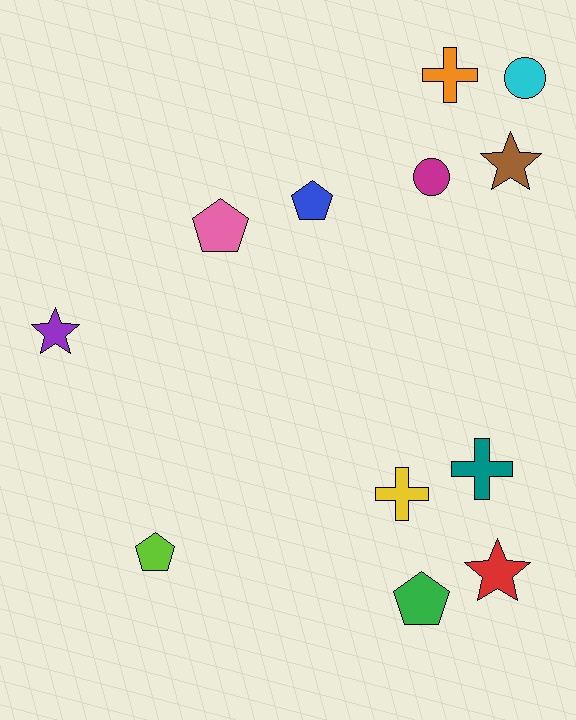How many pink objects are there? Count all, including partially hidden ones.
There is 1 pink object.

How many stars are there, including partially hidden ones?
There are 3 stars.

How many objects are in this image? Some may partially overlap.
There are 12 objects.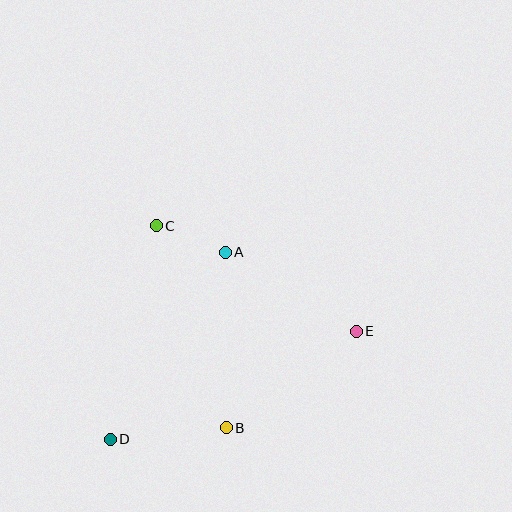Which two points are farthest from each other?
Points D and E are farthest from each other.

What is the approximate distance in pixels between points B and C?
The distance between B and C is approximately 214 pixels.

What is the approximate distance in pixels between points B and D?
The distance between B and D is approximately 117 pixels.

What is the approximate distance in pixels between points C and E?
The distance between C and E is approximately 226 pixels.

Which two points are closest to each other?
Points A and C are closest to each other.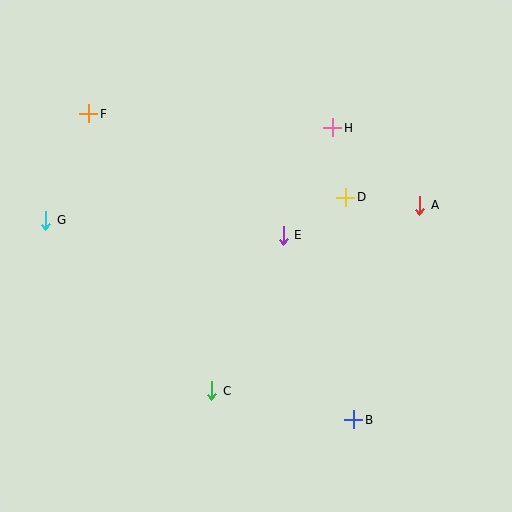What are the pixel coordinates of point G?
Point G is at (46, 220).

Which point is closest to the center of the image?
Point E at (283, 235) is closest to the center.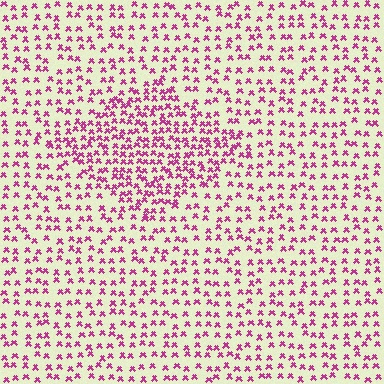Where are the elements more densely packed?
The elements are more densely packed inside the diamond boundary.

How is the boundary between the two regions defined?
The boundary is defined by a change in element density (approximately 1.8x ratio). All elements are the same color, size, and shape.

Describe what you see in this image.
The image contains small magenta elements arranged at two different densities. A diamond-shaped region is visible where the elements are more densely packed than the surrounding area.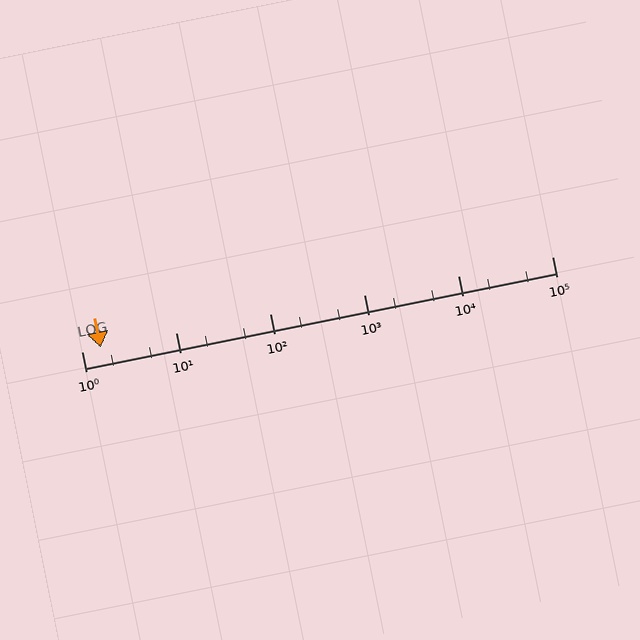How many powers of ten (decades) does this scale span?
The scale spans 5 decades, from 1 to 100000.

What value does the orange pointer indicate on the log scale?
The pointer indicates approximately 1.6.